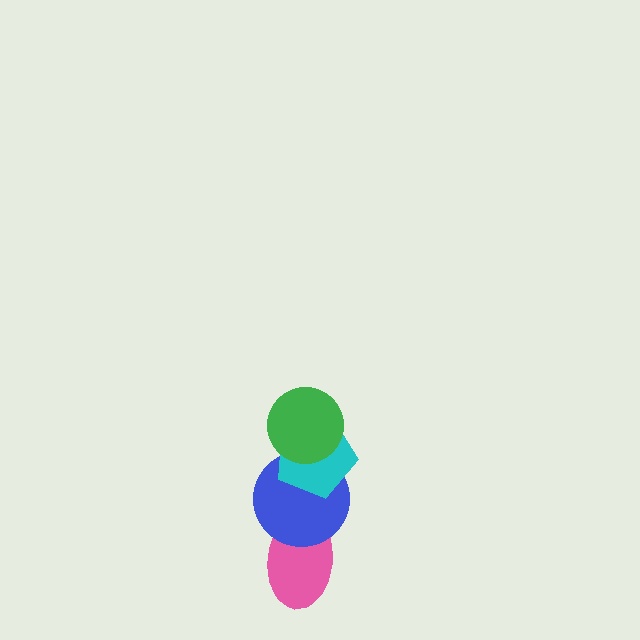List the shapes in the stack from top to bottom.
From top to bottom: the green circle, the cyan pentagon, the blue circle, the pink ellipse.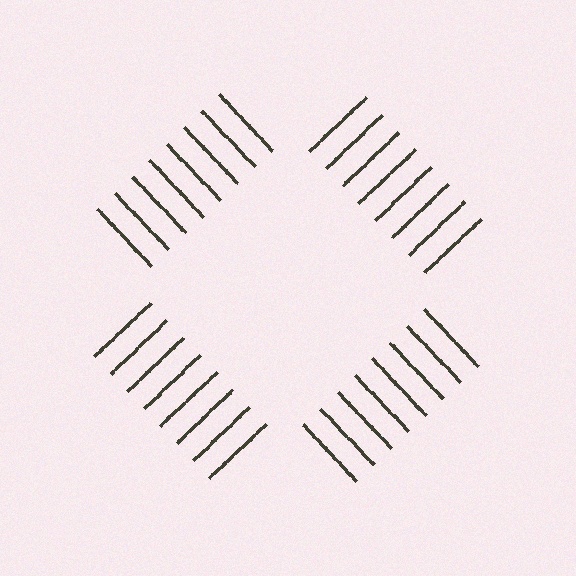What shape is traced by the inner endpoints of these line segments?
An illusory square — the line segments terminate on its edges but no continuous stroke is drawn.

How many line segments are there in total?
32 — 8 along each of the 4 edges.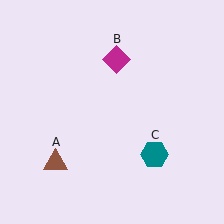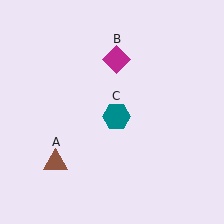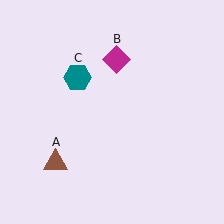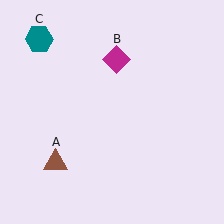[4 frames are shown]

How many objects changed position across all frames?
1 object changed position: teal hexagon (object C).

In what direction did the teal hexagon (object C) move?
The teal hexagon (object C) moved up and to the left.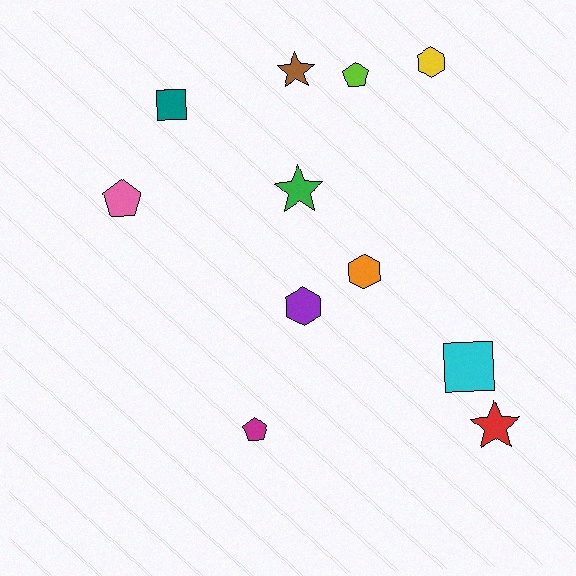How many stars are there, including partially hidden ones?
There are 3 stars.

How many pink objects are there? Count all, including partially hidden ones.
There is 1 pink object.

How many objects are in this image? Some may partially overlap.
There are 11 objects.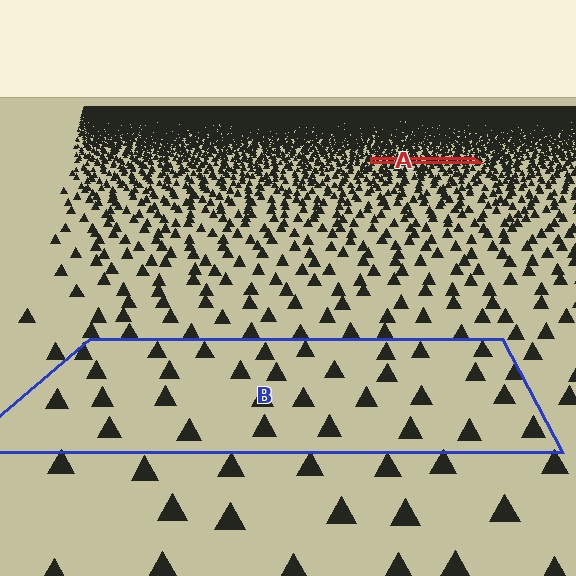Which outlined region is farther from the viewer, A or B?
Region A is farther from the viewer — the texture elements inside it appear smaller and more densely packed.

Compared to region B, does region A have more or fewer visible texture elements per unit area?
Region A has more texture elements per unit area — they are packed more densely because it is farther away.